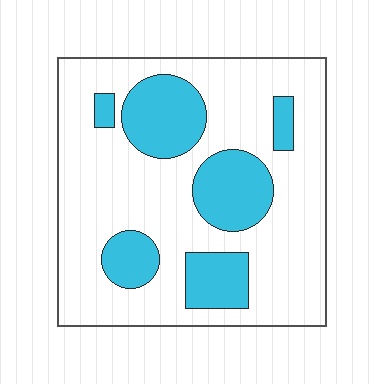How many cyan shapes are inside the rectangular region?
6.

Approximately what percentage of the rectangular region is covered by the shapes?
Approximately 25%.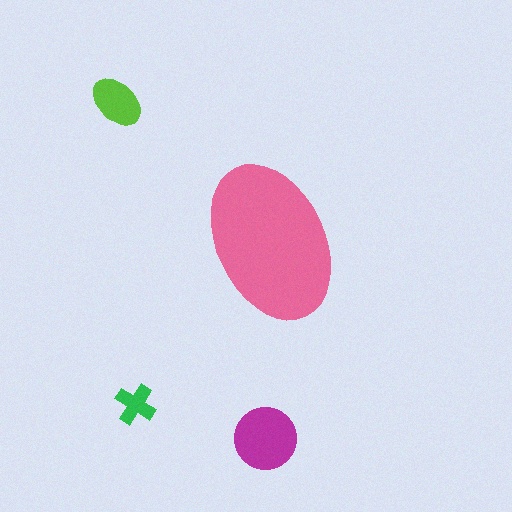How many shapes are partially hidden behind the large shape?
0 shapes are partially hidden.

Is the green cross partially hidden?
No, the green cross is fully visible.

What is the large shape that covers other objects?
A pink ellipse.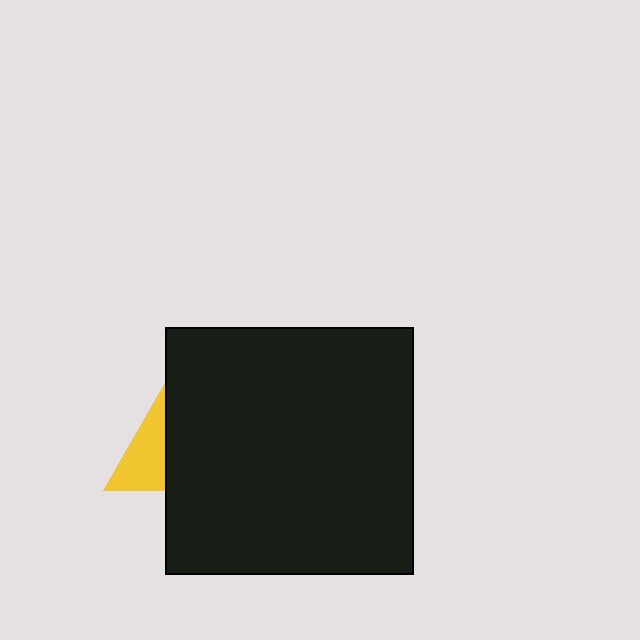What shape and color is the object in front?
The object in front is a black square.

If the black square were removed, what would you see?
You would see the complete yellow triangle.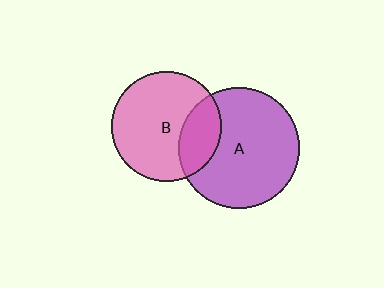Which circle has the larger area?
Circle A (purple).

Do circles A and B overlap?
Yes.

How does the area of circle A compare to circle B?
Approximately 1.2 times.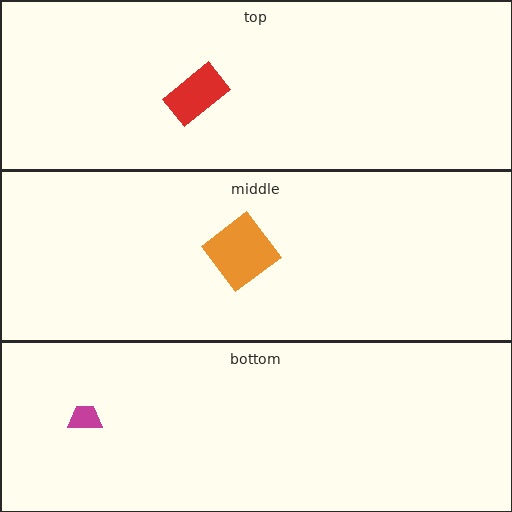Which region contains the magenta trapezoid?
The bottom region.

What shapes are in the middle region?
The orange diamond.